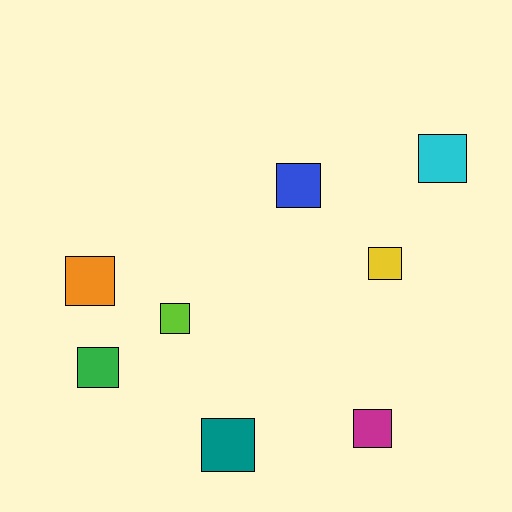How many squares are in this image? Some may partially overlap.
There are 8 squares.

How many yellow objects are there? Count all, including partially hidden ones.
There is 1 yellow object.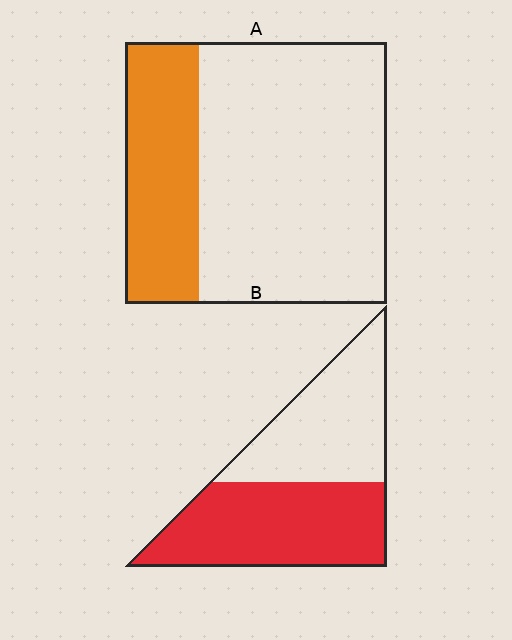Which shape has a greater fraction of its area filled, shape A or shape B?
Shape B.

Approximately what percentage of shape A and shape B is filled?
A is approximately 30% and B is approximately 55%.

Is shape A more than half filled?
No.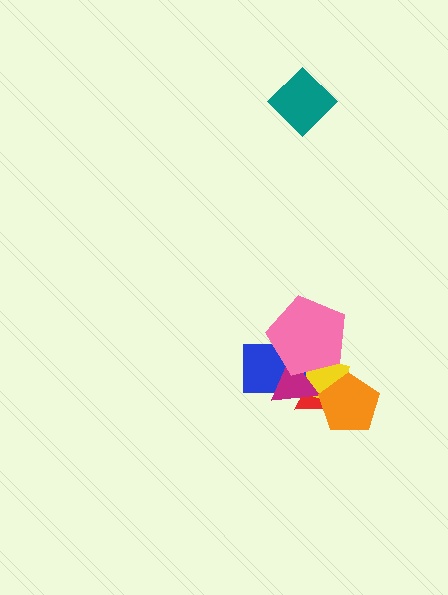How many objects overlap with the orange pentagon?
2 objects overlap with the orange pentagon.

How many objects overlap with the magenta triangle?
4 objects overlap with the magenta triangle.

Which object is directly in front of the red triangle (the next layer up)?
The blue rectangle is directly in front of the red triangle.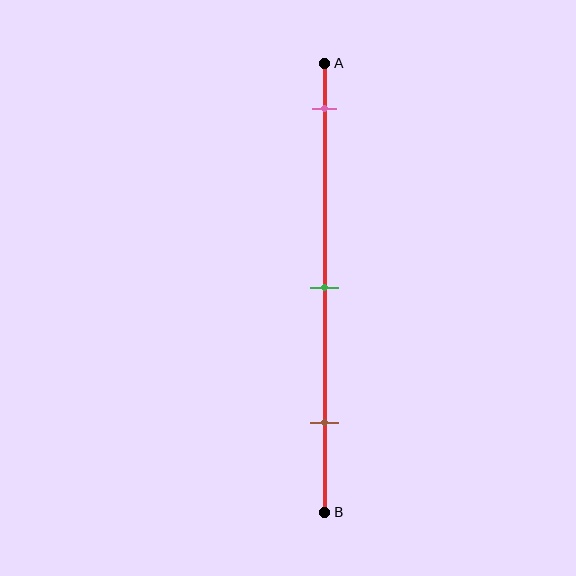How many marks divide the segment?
There are 3 marks dividing the segment.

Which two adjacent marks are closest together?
The green and brown marks are the closest adjacent pair.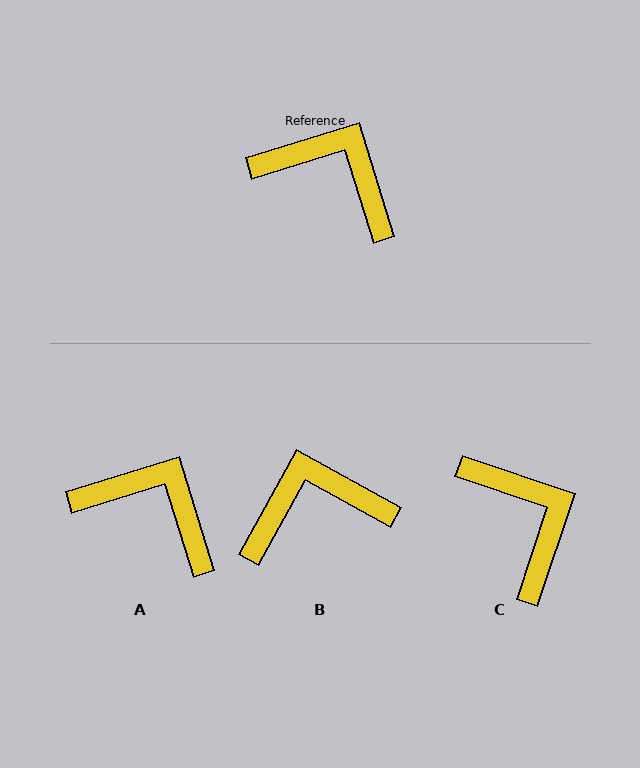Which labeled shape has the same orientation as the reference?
A.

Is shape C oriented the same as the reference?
No, it is off by about 36 degrees.